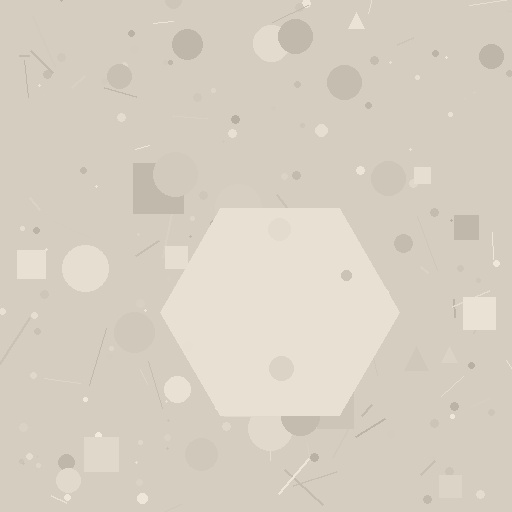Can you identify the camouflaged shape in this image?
The camouflaged shape is a hexagon.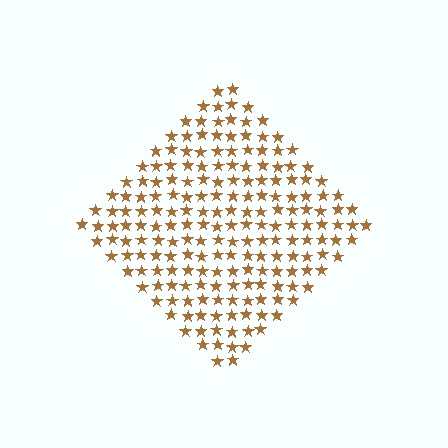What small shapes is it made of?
It is made of small stars.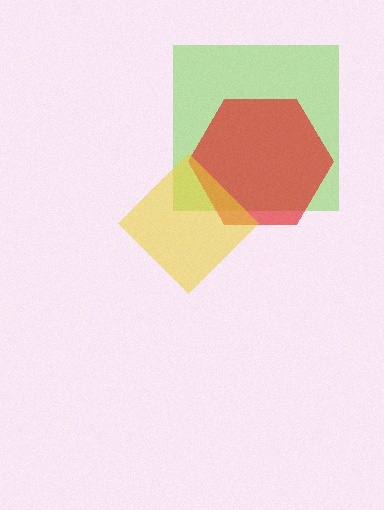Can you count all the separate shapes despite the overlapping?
Yes, there are 3 separate shapes.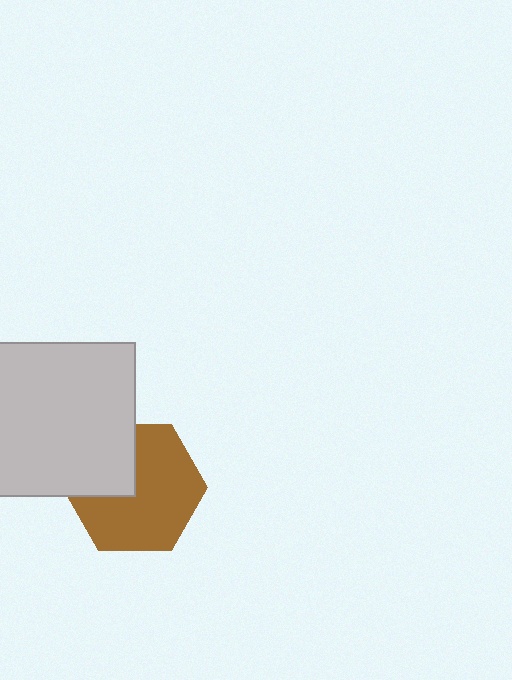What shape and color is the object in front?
The object in front is a light gray square.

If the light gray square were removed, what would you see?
You would see the complete brown hexagon.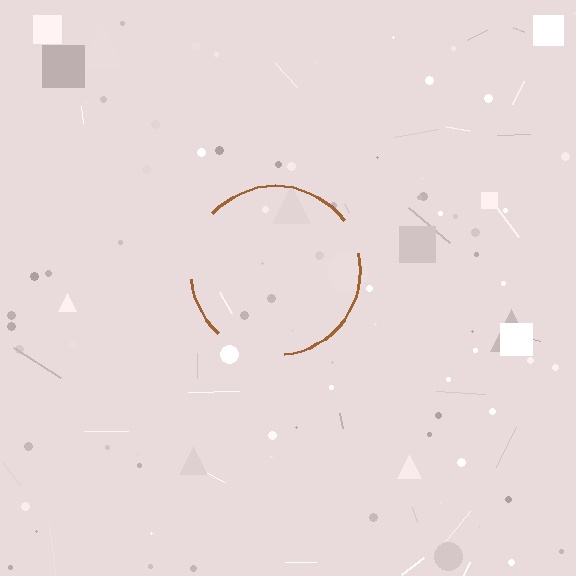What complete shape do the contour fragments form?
The contour fragments form a circle.